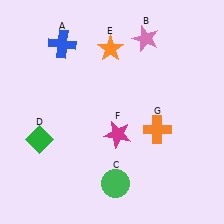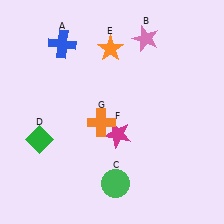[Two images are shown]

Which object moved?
The orange cross (G) moved left.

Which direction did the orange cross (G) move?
The orange cross (G) moved left.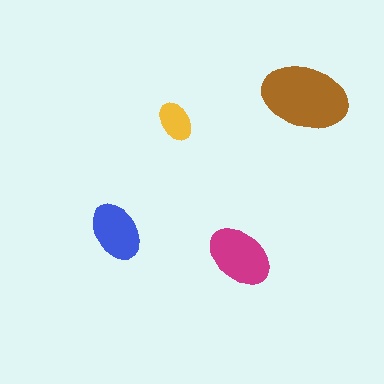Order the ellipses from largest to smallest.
the brown one, the magenta one, the blue one, the yellow one.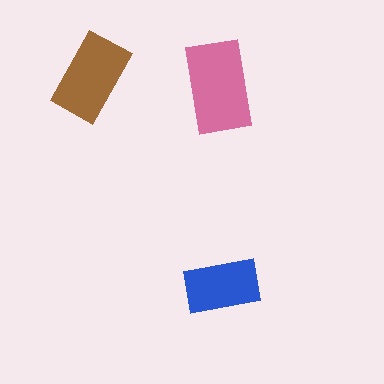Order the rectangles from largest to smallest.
the pink one, the brown one, the blue one.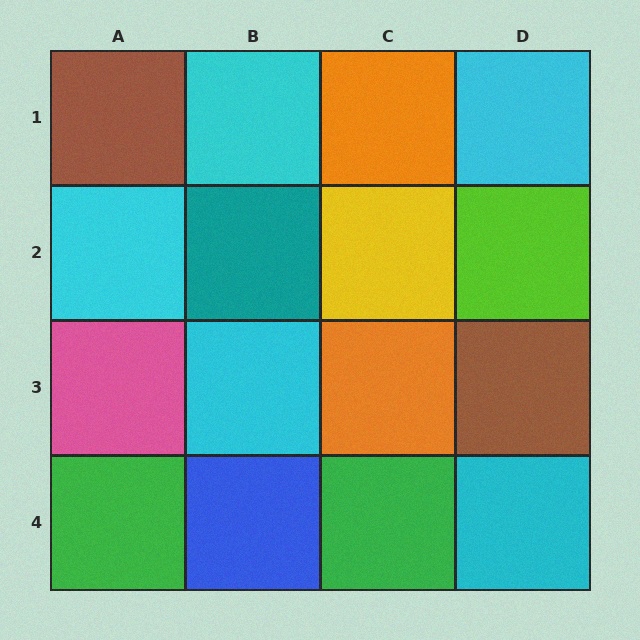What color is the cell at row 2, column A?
Cyan.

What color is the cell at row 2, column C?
Yellow.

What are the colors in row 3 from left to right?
Pink, cyan, orange, brown.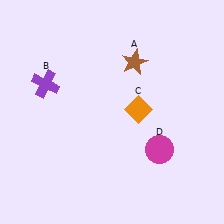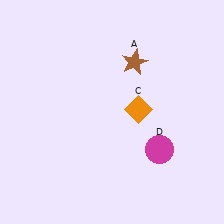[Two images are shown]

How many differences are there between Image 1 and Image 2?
There is 1 difference between the two images.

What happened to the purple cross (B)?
The purple cross (B) was removed in Image 2. It was in the top-left area of Image 1.